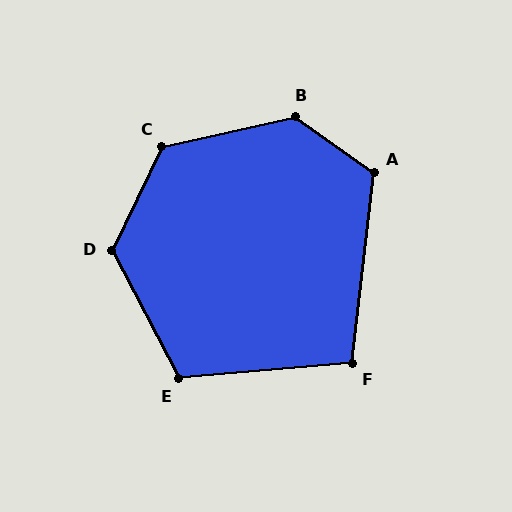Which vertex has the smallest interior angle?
F, at approximately 101 degrees.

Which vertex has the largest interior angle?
B, at approximately 132 degrees.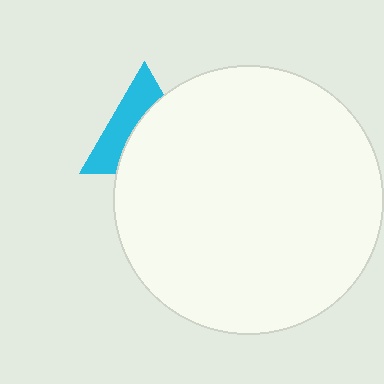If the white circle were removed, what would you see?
You would see the complete cyan triangle.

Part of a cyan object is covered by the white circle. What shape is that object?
It is a triangle.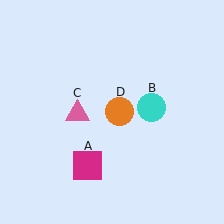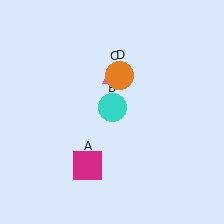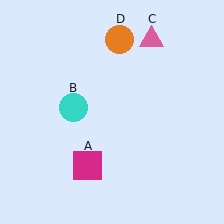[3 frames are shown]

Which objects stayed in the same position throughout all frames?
Magenta square (object A) remained stationary.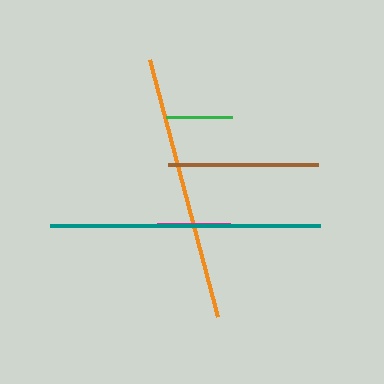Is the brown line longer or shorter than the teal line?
The teal line is longer than the brown line.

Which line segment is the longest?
The teal line is the longest at approximately 270 pixels.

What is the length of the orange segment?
The orange segment is approximately 266 pixels long.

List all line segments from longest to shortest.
From longest to shortest: teal, orange, brown, magenta, green.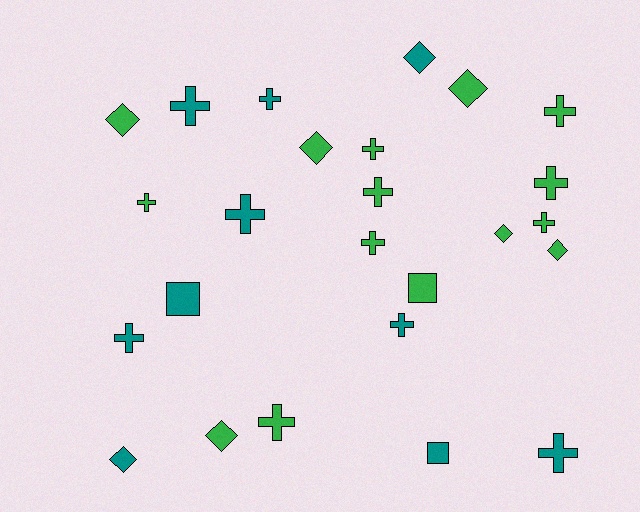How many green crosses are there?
There are 8 green crosses.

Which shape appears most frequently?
Cross, with 14 objects.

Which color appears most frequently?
Green, with 15 objects.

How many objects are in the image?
There are 25 objects.